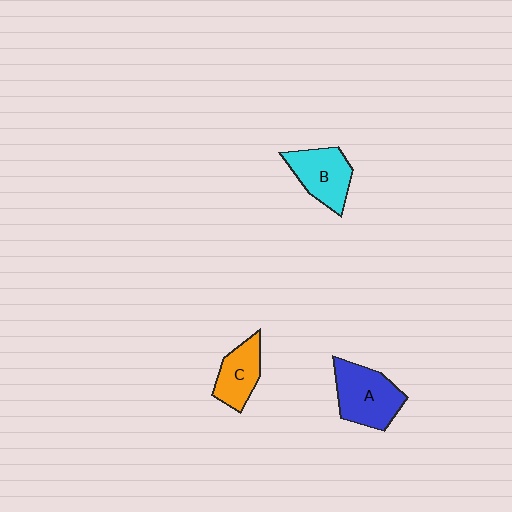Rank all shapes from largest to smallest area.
From largest to smallest: A (blue), B (cyan), C (orange).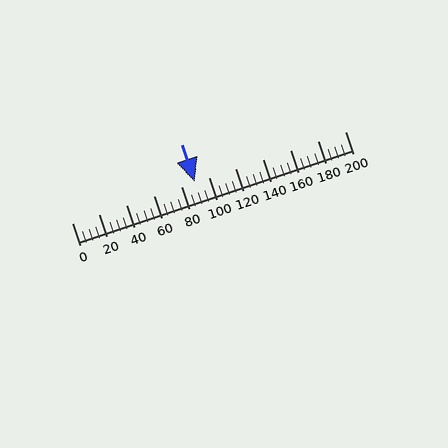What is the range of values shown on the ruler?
The ruler shows values from 0 to 200.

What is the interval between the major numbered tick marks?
The major tick marks are spaced 20 units apart.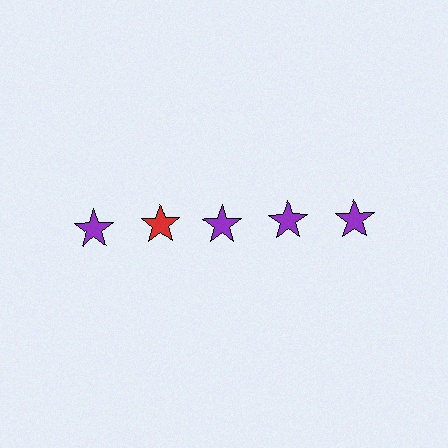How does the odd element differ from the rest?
It has a different color: red instead of purple.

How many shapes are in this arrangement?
There are 5 shapes arranged in a grid pattern.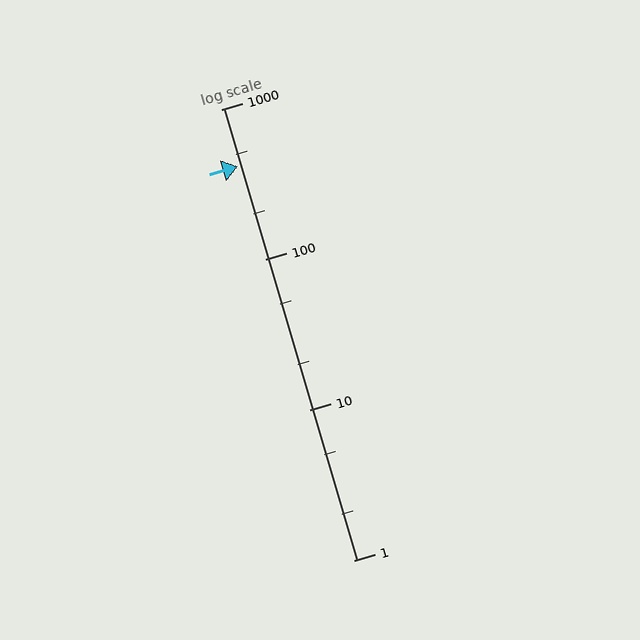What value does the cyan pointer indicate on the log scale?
The pointer indicates approximately 420.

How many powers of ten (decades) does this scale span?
The scale spans 3 decades, from 1 to 1000.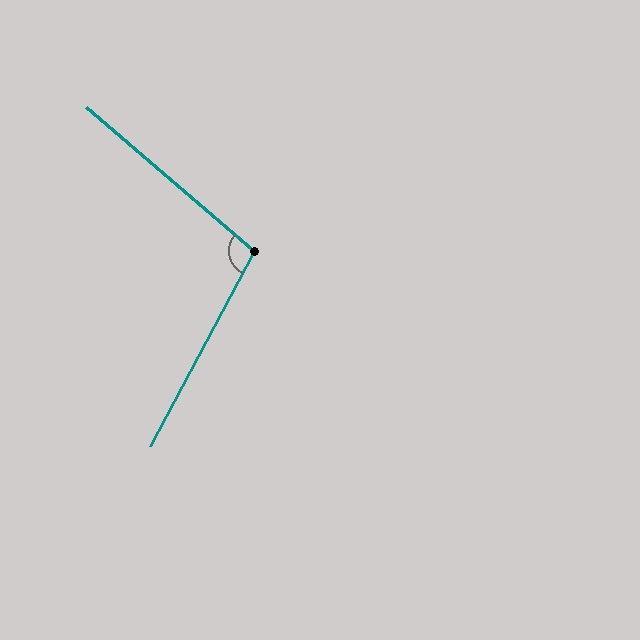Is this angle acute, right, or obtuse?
It is obtuse.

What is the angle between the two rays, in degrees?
Approximately 103 degrees.